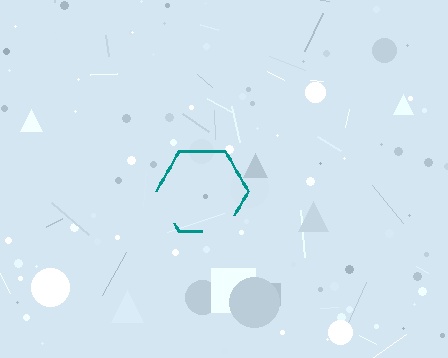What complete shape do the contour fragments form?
The contour fragments form a hexagon.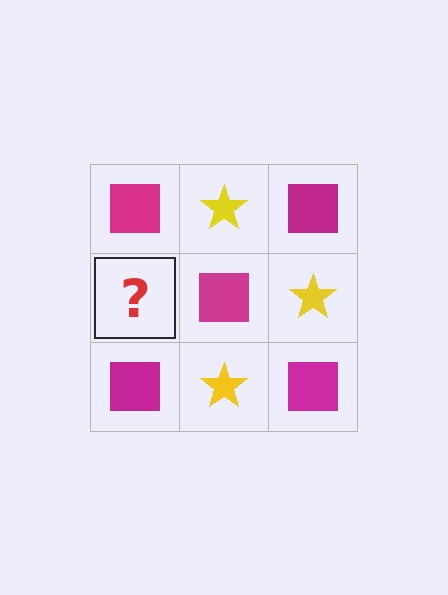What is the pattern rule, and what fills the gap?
The rule is that it alternates magenta square and yellow star in a checkerboard pattern. The gap should be filled with a yellow star.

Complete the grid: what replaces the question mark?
The question mark should be replaced with a yellow star.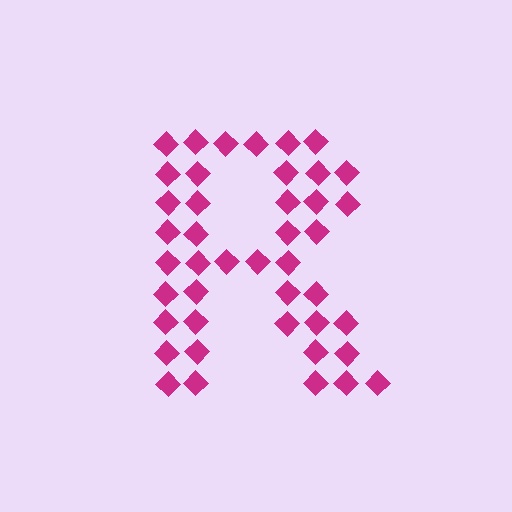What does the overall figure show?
The overall figure shows the letter R.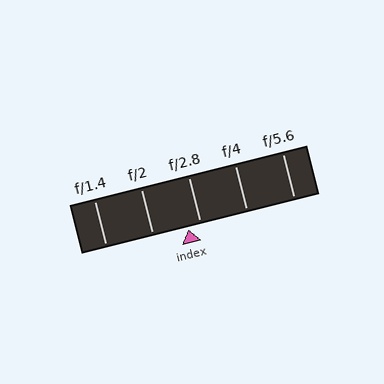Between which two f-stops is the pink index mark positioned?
The index mark is between f/2 and f/2.8.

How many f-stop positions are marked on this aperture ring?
There are 5 f-stop positions marked.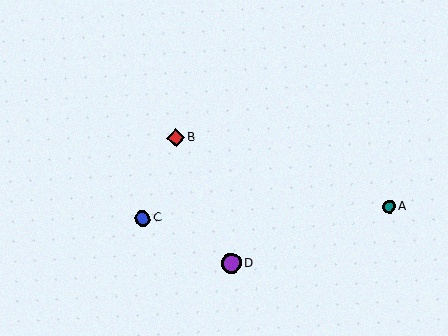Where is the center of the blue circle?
The center of the blue circle is at (142, 219).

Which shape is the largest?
The purple circle (labeled D) is the largest.